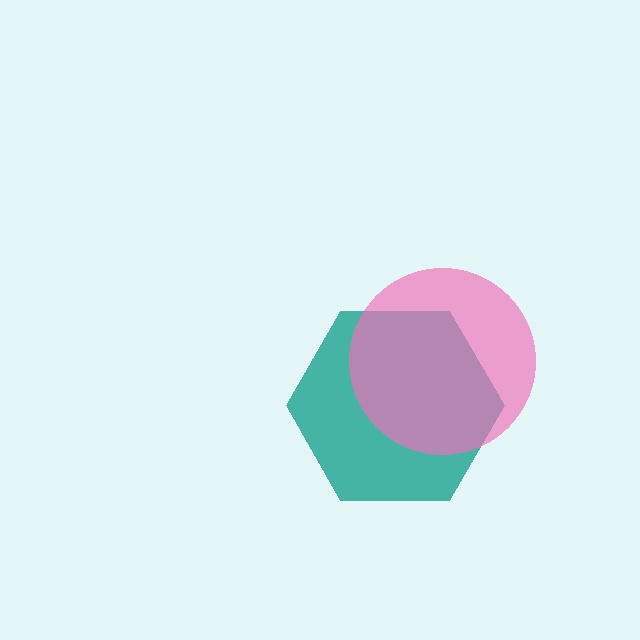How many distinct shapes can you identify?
There are 2 distinct shapes: a teal hexagon, a pink circle.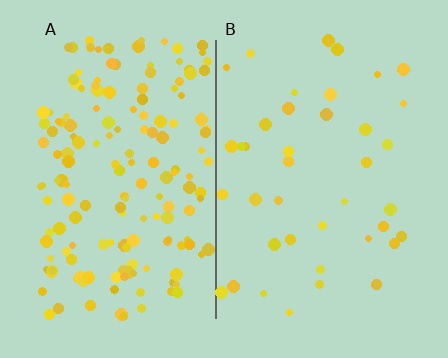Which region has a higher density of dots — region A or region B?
A (the left).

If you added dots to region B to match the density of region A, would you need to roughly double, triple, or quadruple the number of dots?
Approximately quadruple.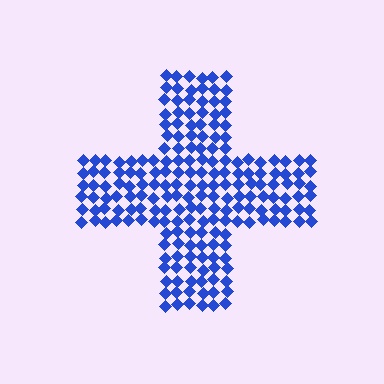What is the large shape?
The large shape is a cross.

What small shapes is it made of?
It is made of small diamonds.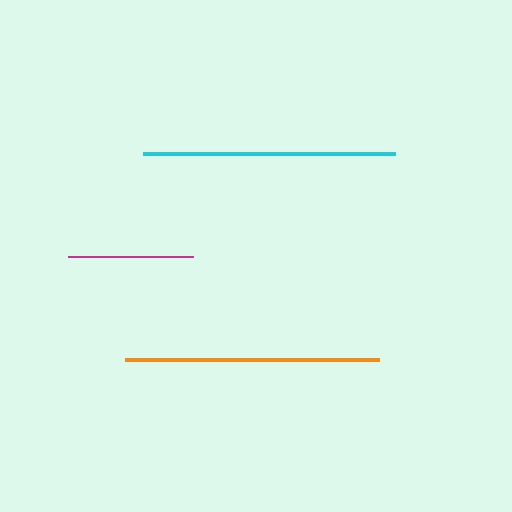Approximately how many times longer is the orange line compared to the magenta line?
The orange line is approximately 2.0 times the length of the magenta line.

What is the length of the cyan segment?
The cyan segment is approximately 252 pixels long.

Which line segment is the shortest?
The magenta line is the shortest at approximately 125 pixels.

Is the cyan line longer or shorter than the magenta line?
The cyan line is longer than the magenta line.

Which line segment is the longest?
The orange line is the longest at approximately 255 pixels.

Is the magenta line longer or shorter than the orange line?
The orange line is longer than the magenta line.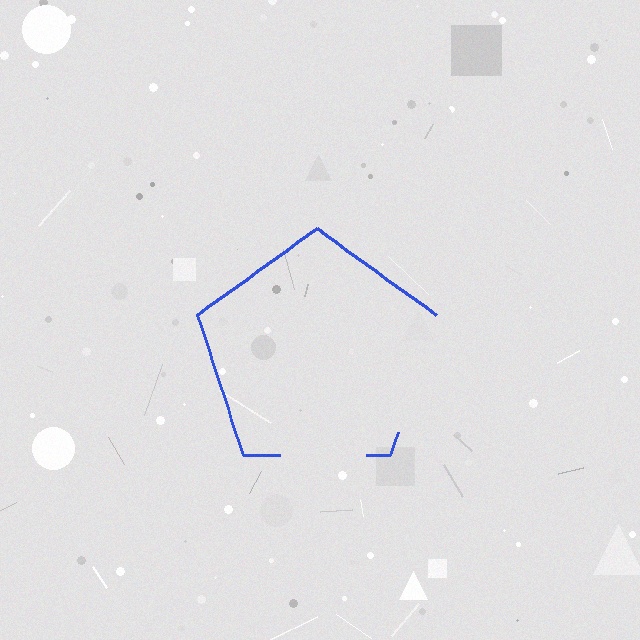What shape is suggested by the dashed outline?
The dashed outline suggests a pentagon.